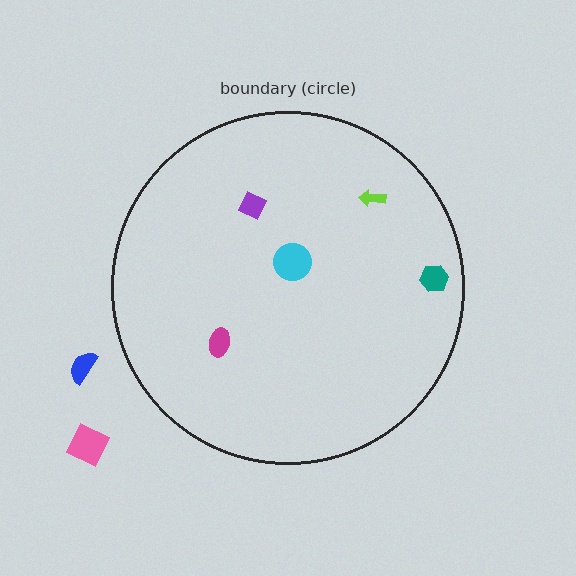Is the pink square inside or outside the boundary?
Outside.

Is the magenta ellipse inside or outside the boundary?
Inside.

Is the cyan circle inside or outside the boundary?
Inside.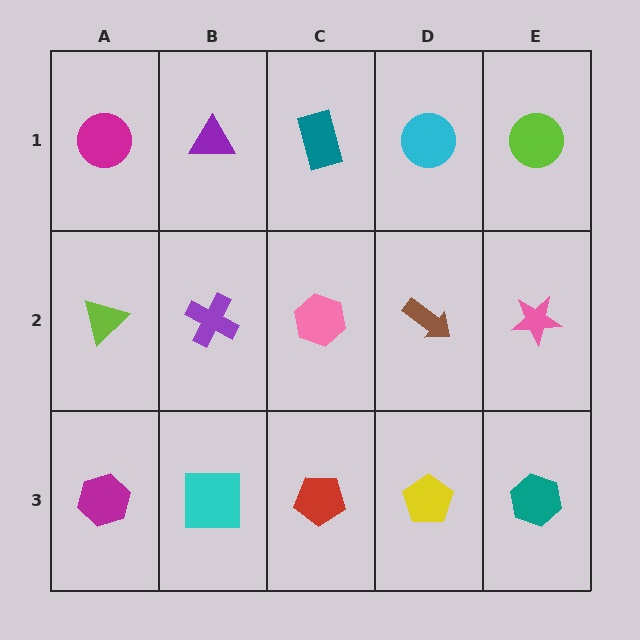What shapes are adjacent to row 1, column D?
A brown arrow (row 2, column D), a teal rectangle (row 1, column C), a lime circle (row 1, column E).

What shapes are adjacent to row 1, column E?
A pink star (row 2, column E), a cyan circle (row 1, column D).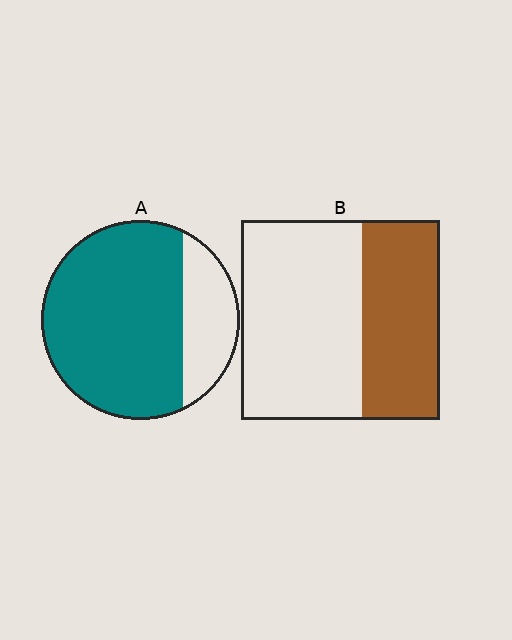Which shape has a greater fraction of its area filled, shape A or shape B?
Shape A.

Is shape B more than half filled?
No.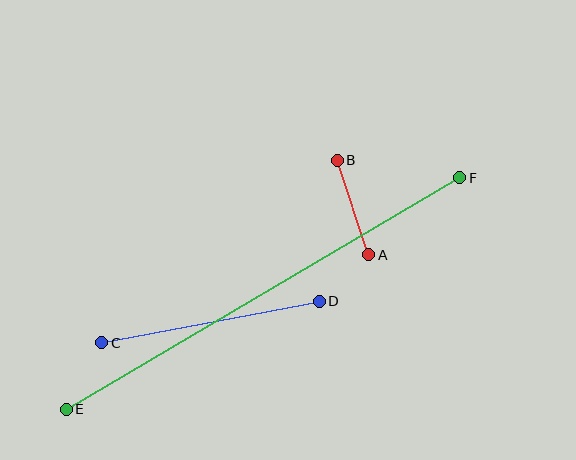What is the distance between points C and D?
The distance is approximately 221 pixels.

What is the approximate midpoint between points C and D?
The midpoint is at approximately (210, 322) pixels.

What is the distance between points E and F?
The distance is approximately 456 pixels.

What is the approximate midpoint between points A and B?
The midpoint is at approximately (353, 208) pixels.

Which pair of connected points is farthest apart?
Points E and F are farthest apart.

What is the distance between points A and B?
The distance is approximately 100 pixels.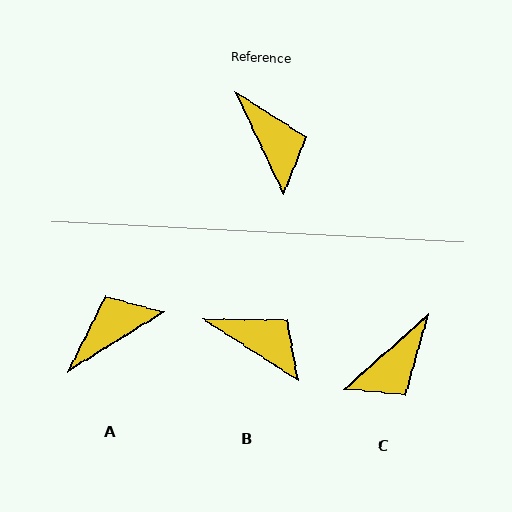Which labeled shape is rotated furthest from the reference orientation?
A, about 96 degrees away.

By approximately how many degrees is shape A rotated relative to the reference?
Approximately 96 degrees counter-clockwise.